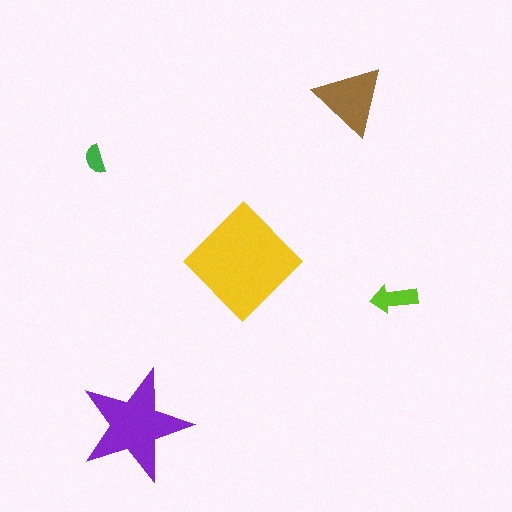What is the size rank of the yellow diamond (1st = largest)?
1st.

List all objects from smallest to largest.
The green semicircle, the lime arrow, the brown triangle, the purple star, the yellow diamond.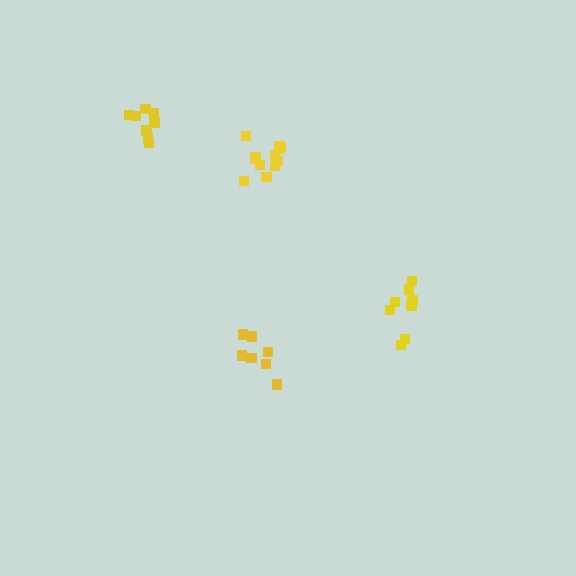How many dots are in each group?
Group 1: 8 dots, Group 2: 12 dots, Group 3: 7 dots, Group 4: 8 dots (35 total).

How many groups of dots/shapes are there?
There are 4 groups.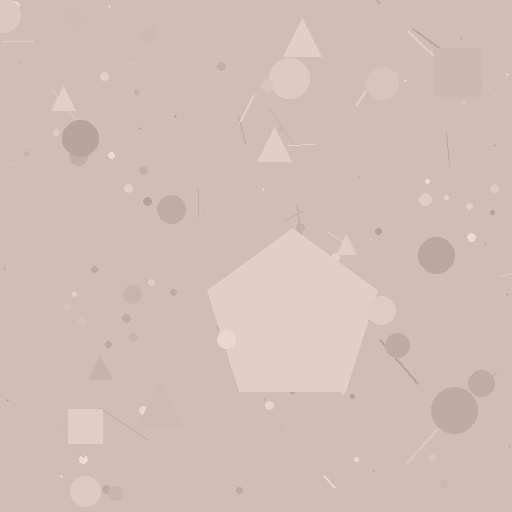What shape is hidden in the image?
A pentagon is hidden in the image.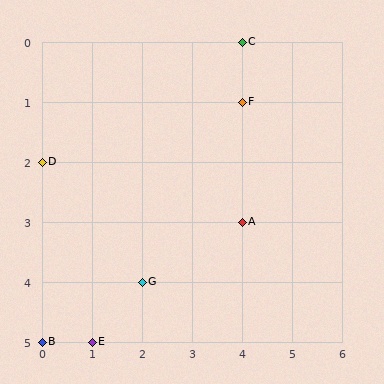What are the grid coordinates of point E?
Point E is at grid coordinates (1, 5).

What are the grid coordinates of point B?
Point B is at grid coordinates (0, 5).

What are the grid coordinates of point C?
Point C is at grid coordinates (4, 0).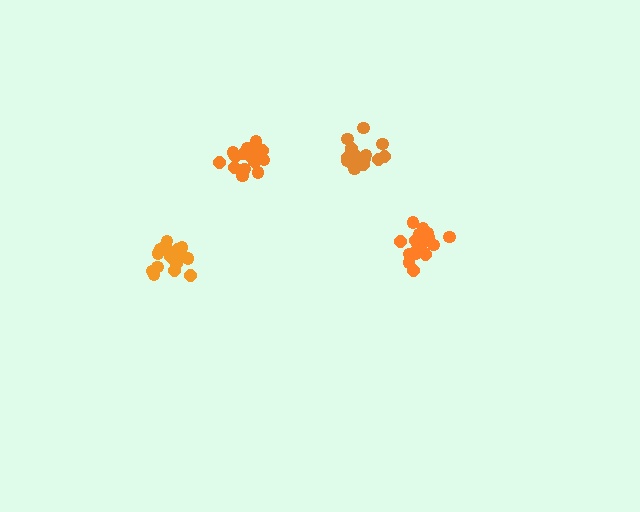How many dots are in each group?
Group 1: 19 dots, Group 2: 21 dots, Group 3: 21 dots, Group 4: 18 dots (79 total).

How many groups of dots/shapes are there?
There are 4 groups.